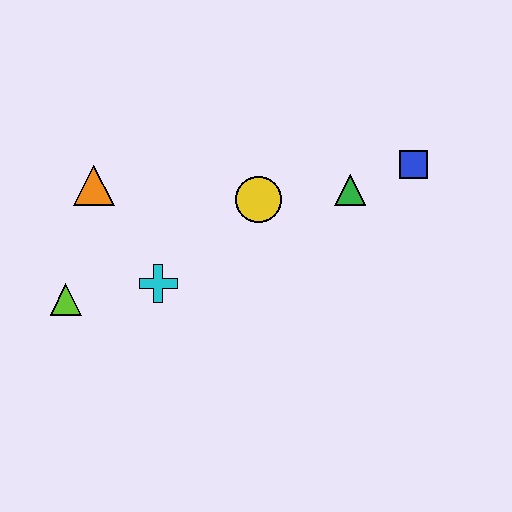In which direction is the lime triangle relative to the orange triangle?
The lime triangle is below the orange triangle.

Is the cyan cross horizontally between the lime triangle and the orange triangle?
No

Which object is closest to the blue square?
The green triangle is closest to the blue square.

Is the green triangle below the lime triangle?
No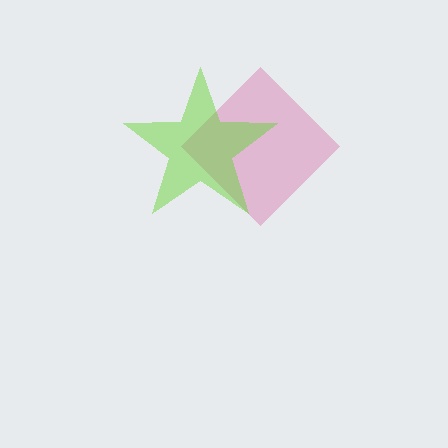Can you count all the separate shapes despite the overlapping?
Yes, there are 2 separate shapes.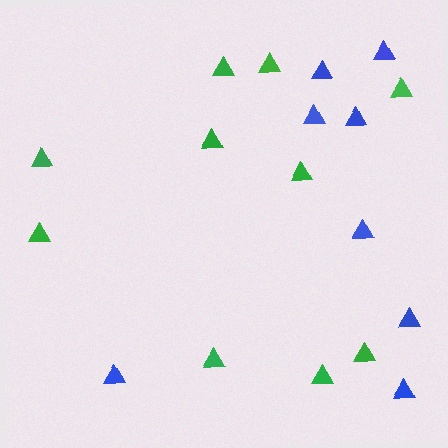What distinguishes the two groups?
There are 2 groups: one group of green triangles (10) and one group of blue triangles (8).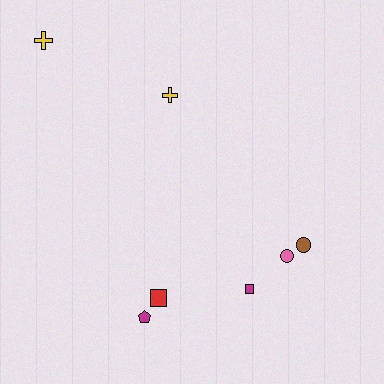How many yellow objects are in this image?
There are 2 yellow objects.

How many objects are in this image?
There are 7 objects.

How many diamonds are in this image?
There are no diamonds.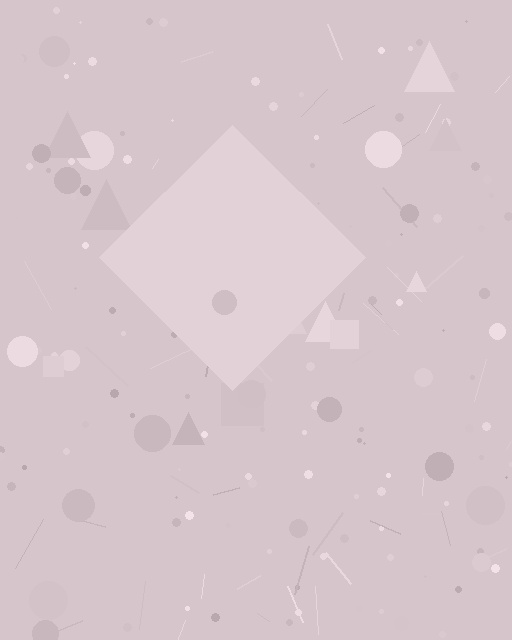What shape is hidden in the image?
A diamond is hidden in the image.